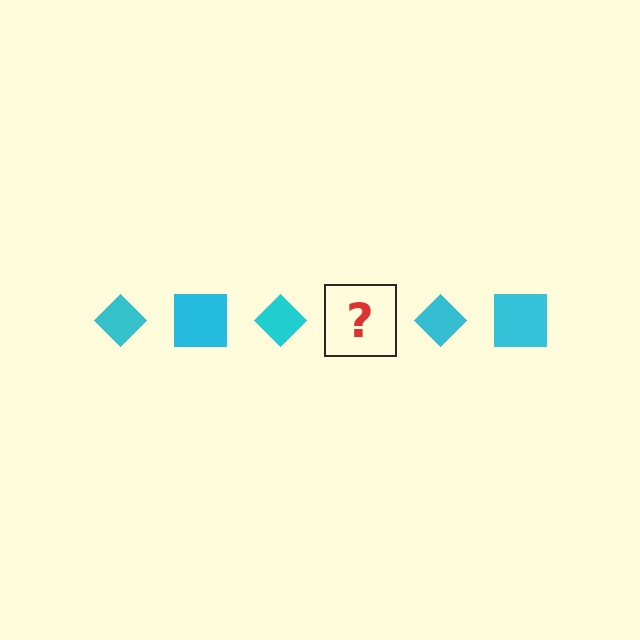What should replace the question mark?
The question mark should be replaced with a cyan square.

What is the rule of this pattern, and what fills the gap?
The rule is that the pattern cycles through diamond, square shapes in cyan. The gap should be filled with a cyan square.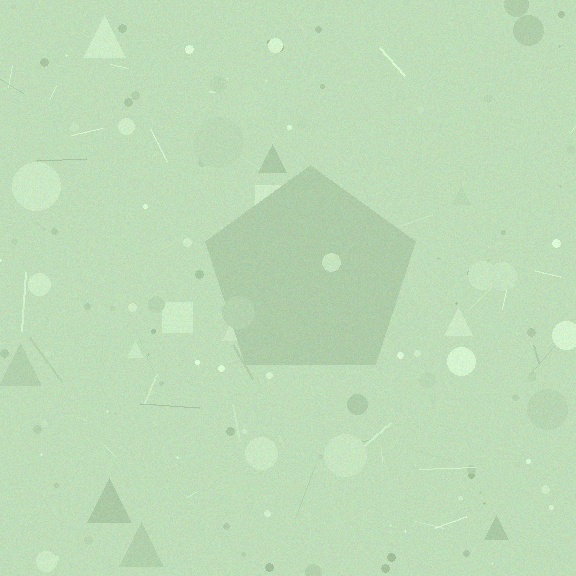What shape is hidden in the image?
A pentagon is hidden in the image.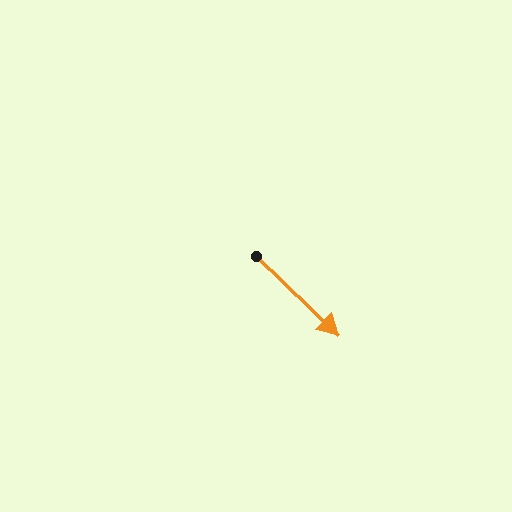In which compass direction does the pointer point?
Southeast.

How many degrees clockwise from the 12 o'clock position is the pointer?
Approximately 134 degrees.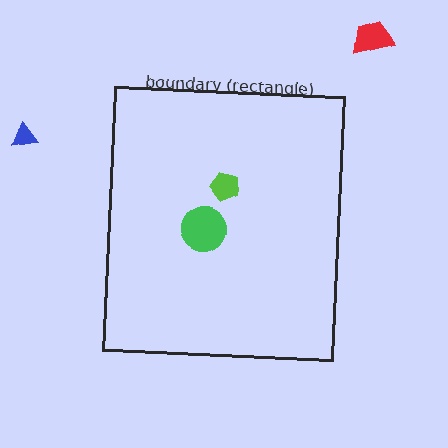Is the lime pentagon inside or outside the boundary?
Inside.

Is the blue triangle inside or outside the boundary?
Outside.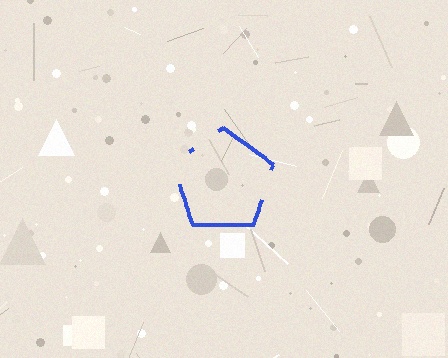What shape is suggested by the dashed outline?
The dashed outline suggests a pentagon.